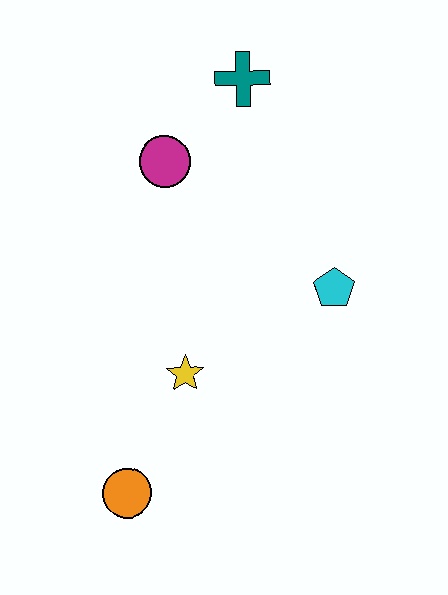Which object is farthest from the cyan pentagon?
The orange circle is farthest from the cyan pentagon.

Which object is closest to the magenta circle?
The teal cross is closest to the magenta circle.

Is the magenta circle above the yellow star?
Yes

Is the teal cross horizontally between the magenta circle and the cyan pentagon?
Yes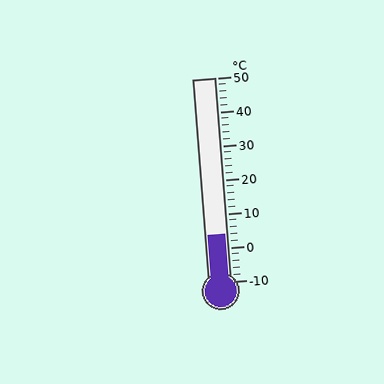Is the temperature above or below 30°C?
The temperature is below 30°C.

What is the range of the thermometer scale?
The thermometer scale ranges from -10°C to 50°C.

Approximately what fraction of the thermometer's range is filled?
The thermometer is filled to approximately 25% of its range.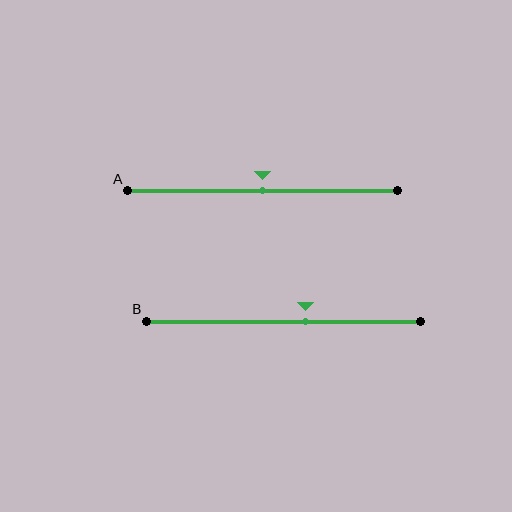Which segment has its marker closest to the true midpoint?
Segment A has its marker closest to the true midpoint.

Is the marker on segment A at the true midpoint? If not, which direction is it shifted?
Yes, the marker on segment A is at the true midpoint.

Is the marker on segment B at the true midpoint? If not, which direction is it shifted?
No, the marker on segment B is shifted to the right by about 8% of the segment length.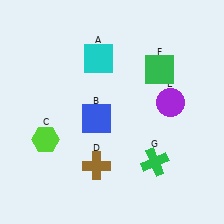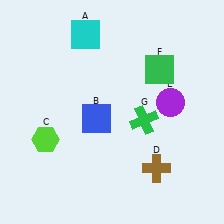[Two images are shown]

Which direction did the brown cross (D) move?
The brown cross (D) moved right.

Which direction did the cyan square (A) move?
The cyan square (A) moved up.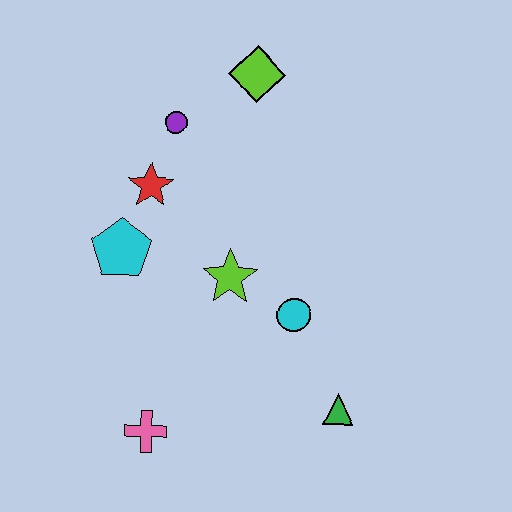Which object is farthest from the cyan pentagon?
The green triangle is farthest from the cyan pentagon.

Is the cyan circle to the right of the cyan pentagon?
Yes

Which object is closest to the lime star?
The cyan circle is closest to the lime star.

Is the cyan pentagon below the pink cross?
No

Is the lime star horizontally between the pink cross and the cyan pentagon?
No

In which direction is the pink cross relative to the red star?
The pink cross is below the red star.